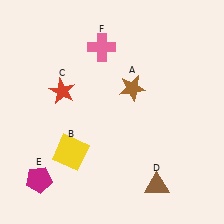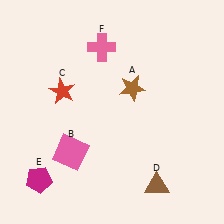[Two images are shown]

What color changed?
The square (B) changed from yellow in Image 1 to pink in Image 2.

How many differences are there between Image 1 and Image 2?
There is 1 difference between the two images.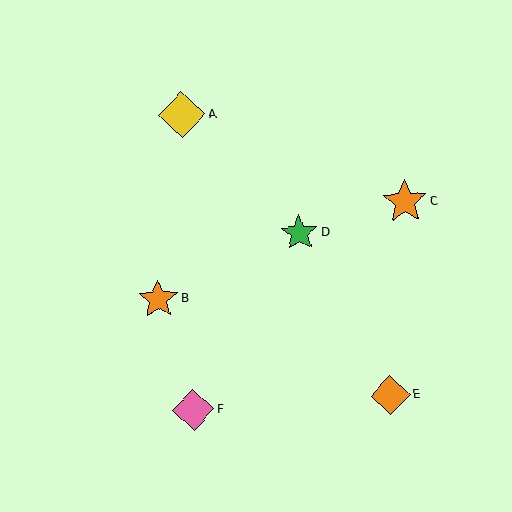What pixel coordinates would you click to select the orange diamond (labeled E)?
Click at (390, 395) to select the orange diamond E.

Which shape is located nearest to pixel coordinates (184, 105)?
The yellow diamond (labeled A) at (182, 115) is nearest to that location.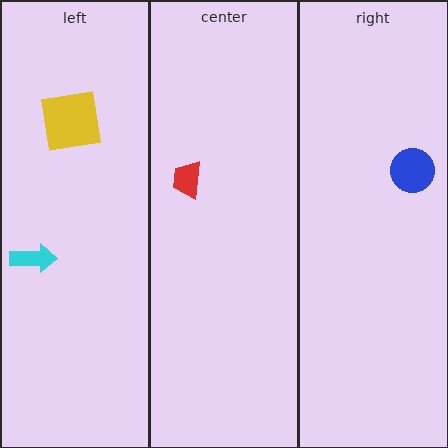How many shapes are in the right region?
1.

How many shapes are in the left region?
2.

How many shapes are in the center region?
1.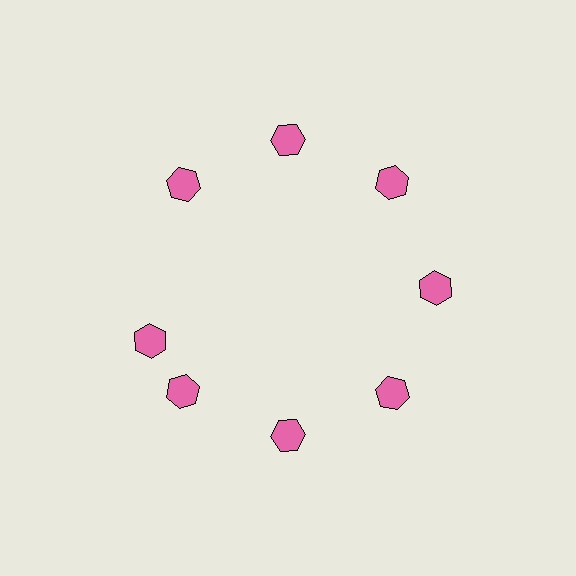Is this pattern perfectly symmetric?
No. The 8 pink hexagons are arranged in a ring, but one element near the 9 o'clock position is rotated out of alignment along the ring, breaking the 8-fold rotational symmetry.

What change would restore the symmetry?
The symmetry would be restored by rotating it back into even spacing with its neighbors so that all 8 hexagons sit at equal angles and equal distance from the center.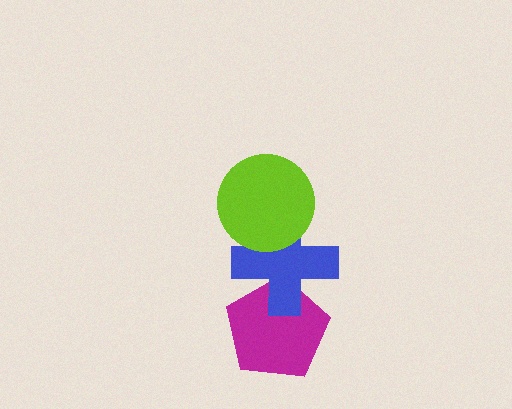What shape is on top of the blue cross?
The lime circle is on top of the blue cross.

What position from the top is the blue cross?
The blue cross is 2nd from the top.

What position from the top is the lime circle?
The lime circle is 1st from the top.